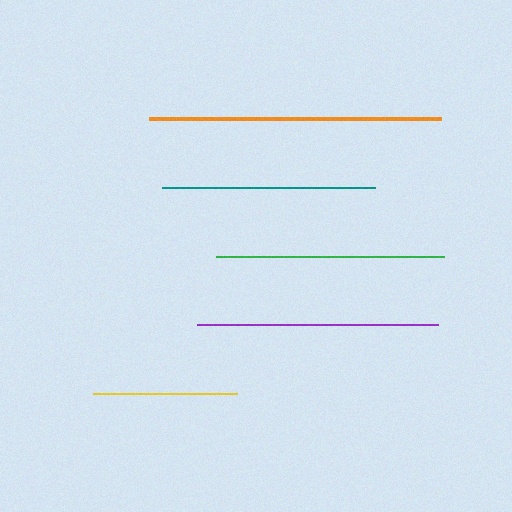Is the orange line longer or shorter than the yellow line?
The orange line is longer than the yellow line.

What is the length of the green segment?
The green segment is approximately 228 pixels long.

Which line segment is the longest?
The orange line is the longest at approximately 292 pixels.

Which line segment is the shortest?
The yellow line is the shortest at approximately 144 pixels.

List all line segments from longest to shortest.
From longest to shortest: orange, purple, green, teal, yellow.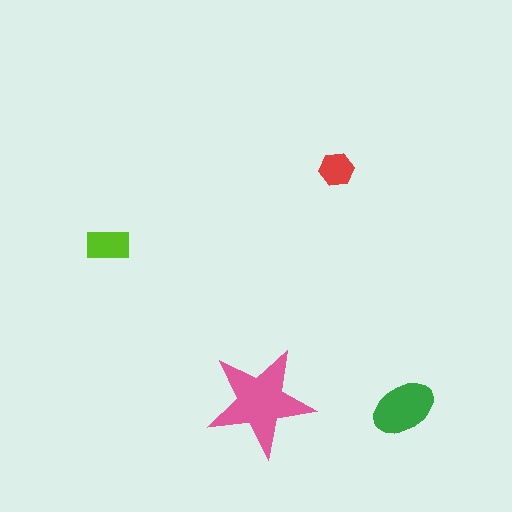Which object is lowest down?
The green ellipse is bottommost.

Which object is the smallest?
The red hexagon.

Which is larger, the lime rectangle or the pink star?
The pink star.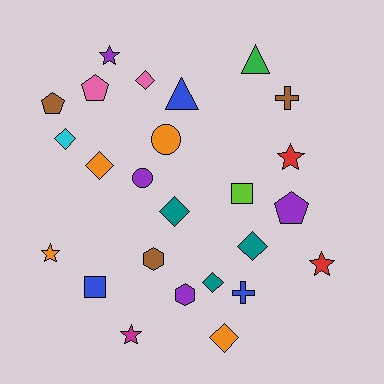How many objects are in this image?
There are 25 objects.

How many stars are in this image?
There are 5 stars.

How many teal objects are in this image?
There are 3 teal objects.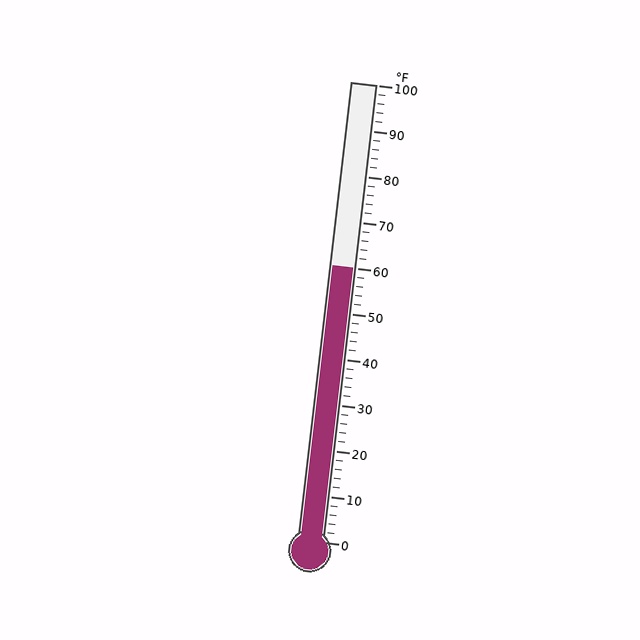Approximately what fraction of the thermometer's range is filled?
The thermometer is filled to approximately 60% of its range.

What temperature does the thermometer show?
The thermometer shows approximately 60°F.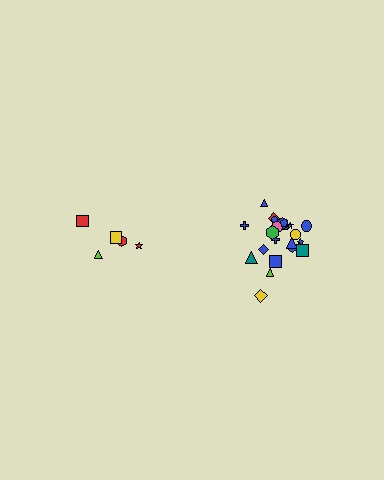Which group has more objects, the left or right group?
The right group.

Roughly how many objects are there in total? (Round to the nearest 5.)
Roughly 25 objects in total.